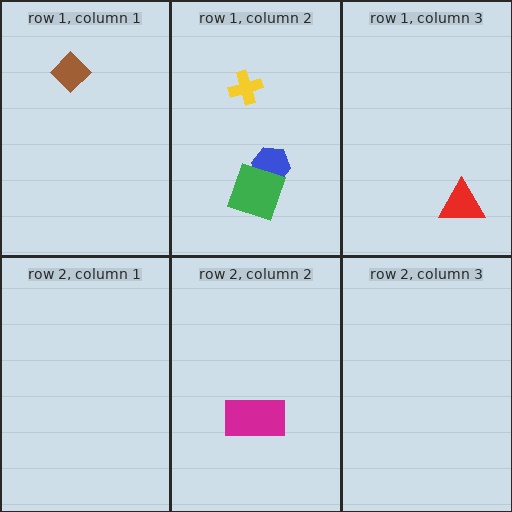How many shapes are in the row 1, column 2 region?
3.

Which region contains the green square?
The row 1, column 2 region.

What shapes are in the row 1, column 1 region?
The brown diamond.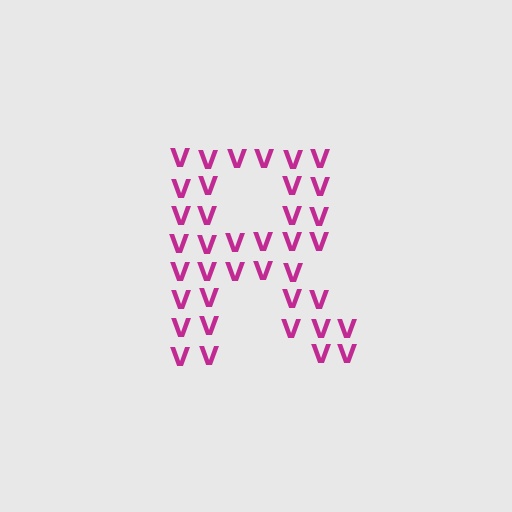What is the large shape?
The large shape is the letter R.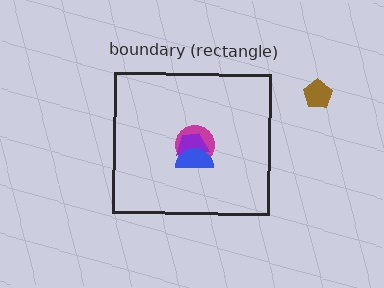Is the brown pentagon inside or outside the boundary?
Outside.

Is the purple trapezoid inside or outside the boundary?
Inside.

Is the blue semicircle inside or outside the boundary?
Inside.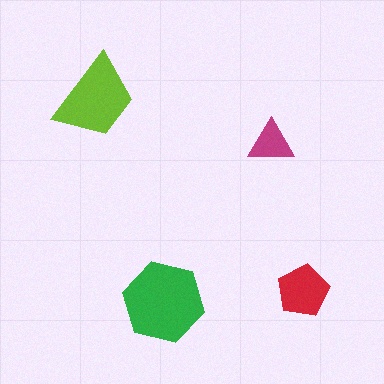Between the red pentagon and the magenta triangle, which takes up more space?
The red pentagon.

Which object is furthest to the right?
The red pentagon is rightmost.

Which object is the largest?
The green hexagon.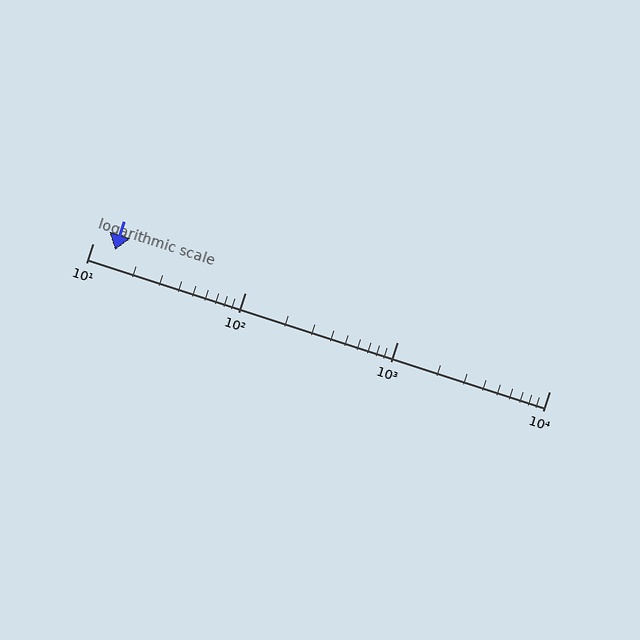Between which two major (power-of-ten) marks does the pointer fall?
The pointer is between 10 and 100.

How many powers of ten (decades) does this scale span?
The scale spans 3 decades, from 10 to 10000.